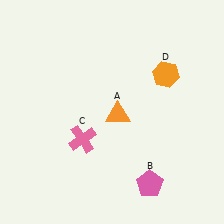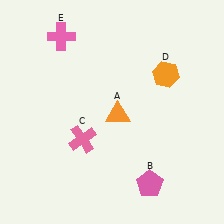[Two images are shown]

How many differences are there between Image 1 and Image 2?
There is 1 difference between the two images.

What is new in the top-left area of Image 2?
A pink cross (E) was added in the top-left area of Image 2.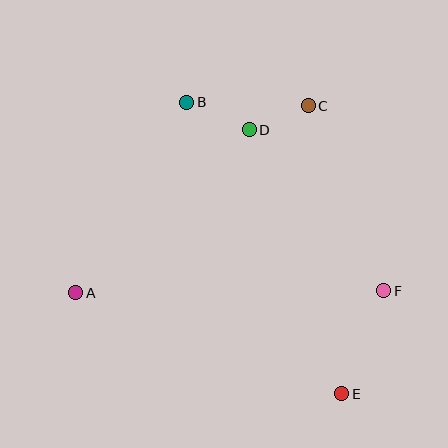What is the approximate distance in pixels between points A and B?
The distance between A and B is approximately 221 pixels.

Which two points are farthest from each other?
Points B and E are farthest from each other.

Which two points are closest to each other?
Points C and D are closest to each other.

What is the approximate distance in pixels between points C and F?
The distance between C and F is approximately 200 pixels.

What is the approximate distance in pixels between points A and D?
The distance between A and D is approximately 238 pixels.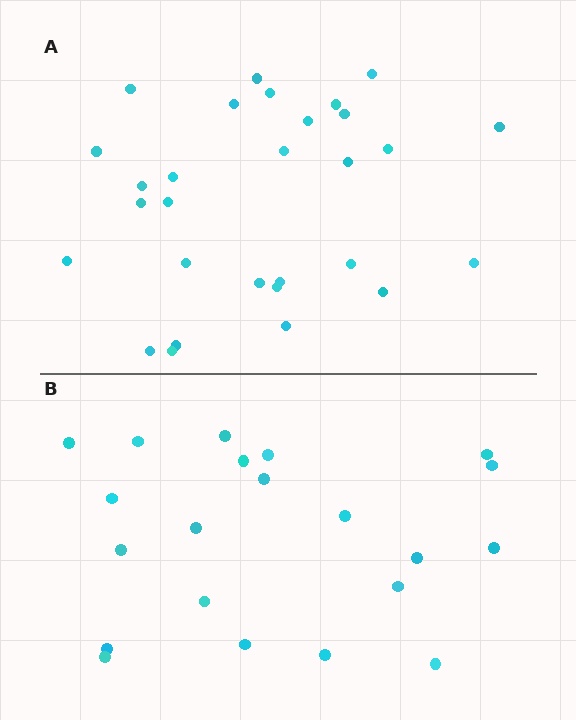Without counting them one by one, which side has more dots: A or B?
Region A (the top region) has more dots.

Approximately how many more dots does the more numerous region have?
Region A has roughly 8 or so more dots than region B.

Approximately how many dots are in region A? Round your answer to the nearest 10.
About 30 dots. (The exact count is 29, which rounds to 30.)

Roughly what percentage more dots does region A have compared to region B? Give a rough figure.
About 40% more.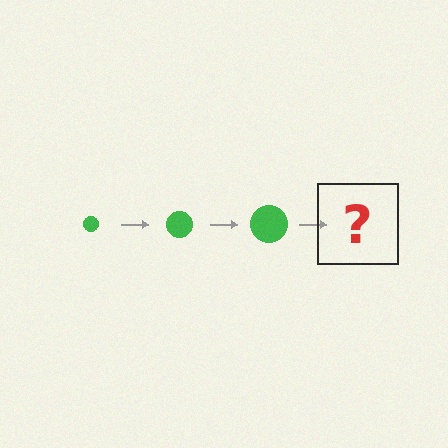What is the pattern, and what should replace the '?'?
The pattern is that the circle gets progressively larger each step. The '?' should be a green circle, larger than the previous one.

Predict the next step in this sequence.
The next step is a green circle, larger than the previous one.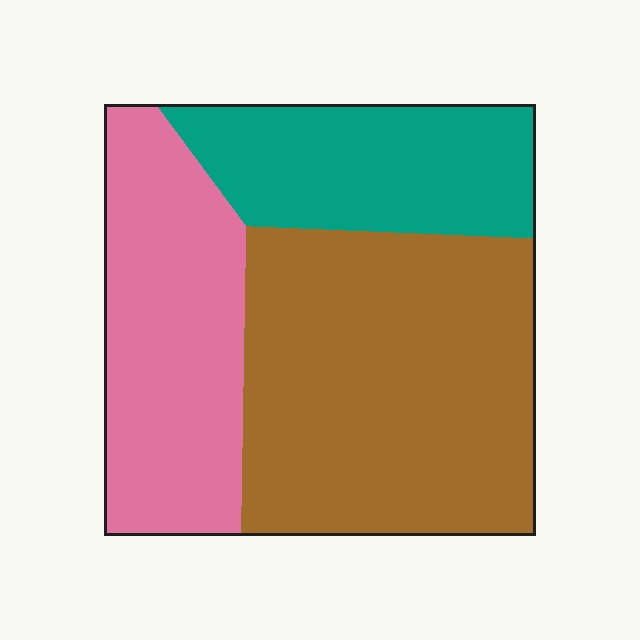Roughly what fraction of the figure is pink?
Pink takes up about one third (1/3) of the figure.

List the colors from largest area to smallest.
From largest to smallest: brown, pink, teal.